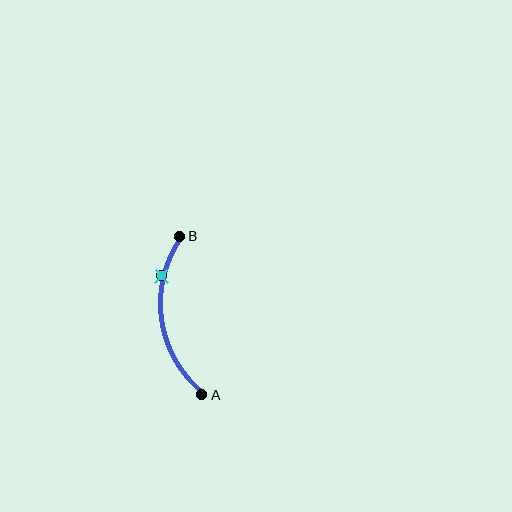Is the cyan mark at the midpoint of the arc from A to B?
No. The cyan mark lies on the arc but is closer to endpoint B. The arc midpoint would be at the point on the curve equidistant along the arc from both A and B.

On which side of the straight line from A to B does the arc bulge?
The arc bulges to the left of the straight line connecting A and B.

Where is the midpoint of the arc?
The arc midpoint is the point on the curve farthest from the straight line joining A and B. It sits to the left of that line.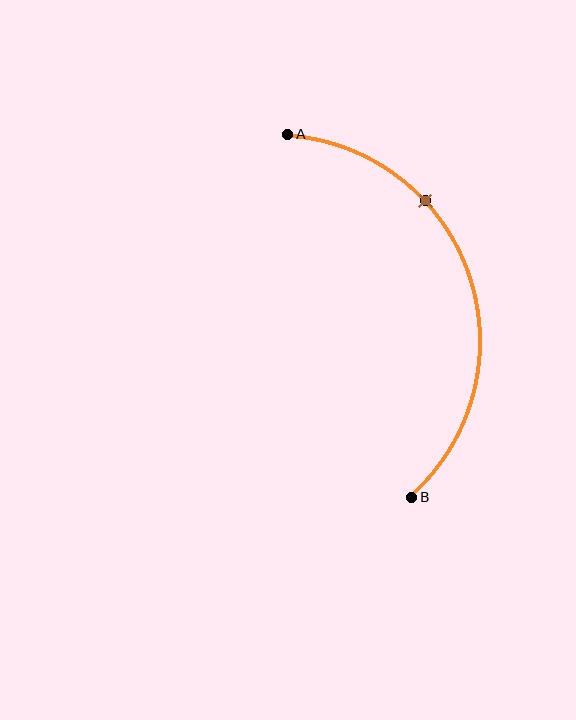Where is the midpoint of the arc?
The arc midpoint is the point on the curve farthest from the straight line joining A and B. It sits to the right of that line.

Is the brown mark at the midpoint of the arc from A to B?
No. The brown mark lies on the arc but is closer to endpoint A. The arc midpoint would be at the point on the curve equidistant along the arc from both A and B.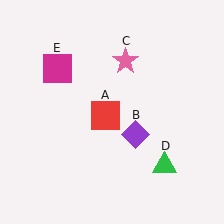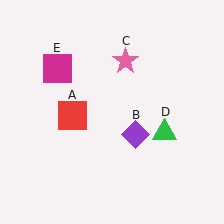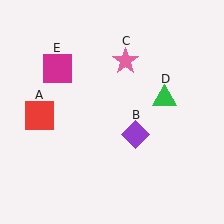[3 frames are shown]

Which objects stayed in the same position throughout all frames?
Purple diamond (object B) and pink star (object C) and magenta square (object E) remained stationary.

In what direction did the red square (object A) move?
The red square (object A) moved left.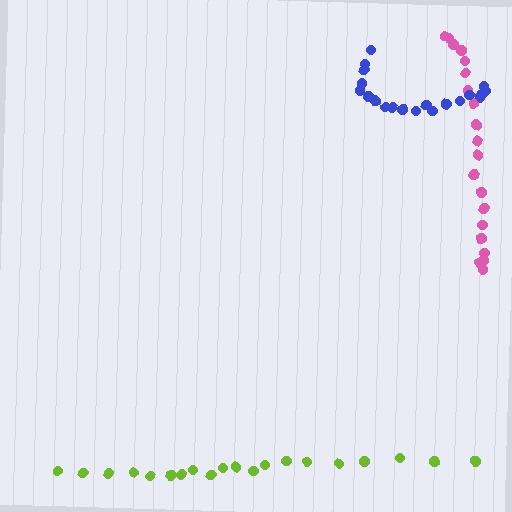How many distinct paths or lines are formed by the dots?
There are 3 distinct paths.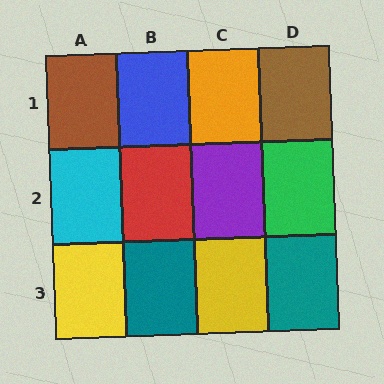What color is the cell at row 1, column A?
Brown.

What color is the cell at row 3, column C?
Yellow.